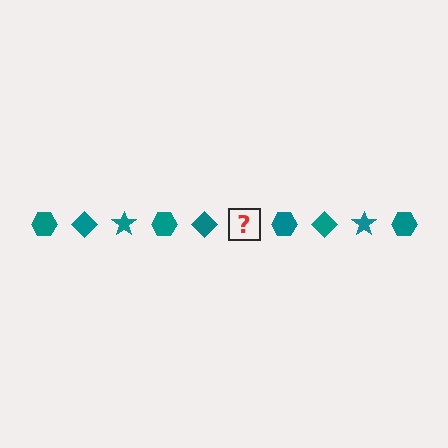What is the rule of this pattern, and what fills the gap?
The rule is that the pattern cycles through hexagon, diamond, star shapes in teal. The gap should be filled with a teal star.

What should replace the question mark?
The question mark should be replaced with a teal star.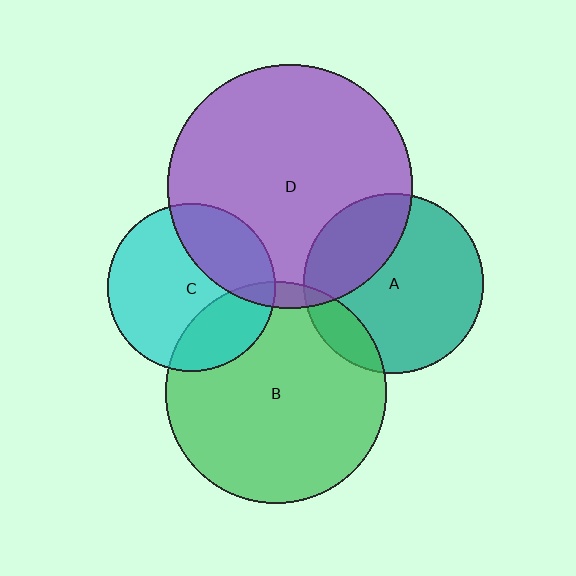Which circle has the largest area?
Circle D (purple).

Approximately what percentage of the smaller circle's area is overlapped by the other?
Approximately 25%.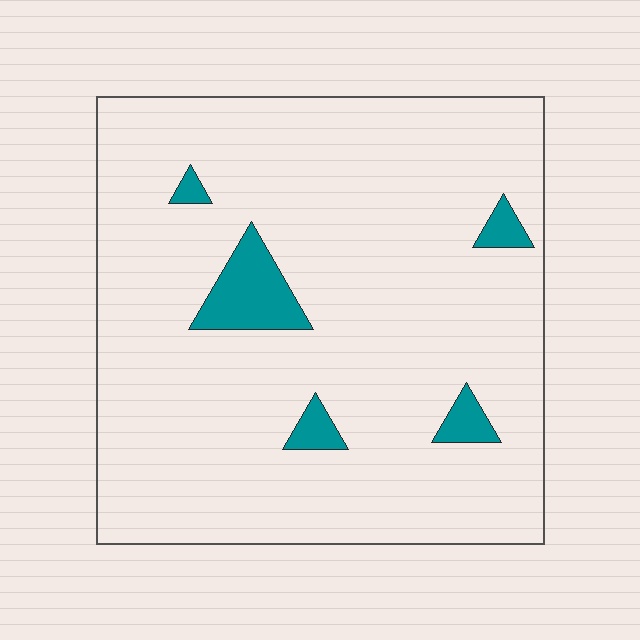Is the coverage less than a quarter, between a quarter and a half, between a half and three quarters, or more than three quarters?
Less than a quarter.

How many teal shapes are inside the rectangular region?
5.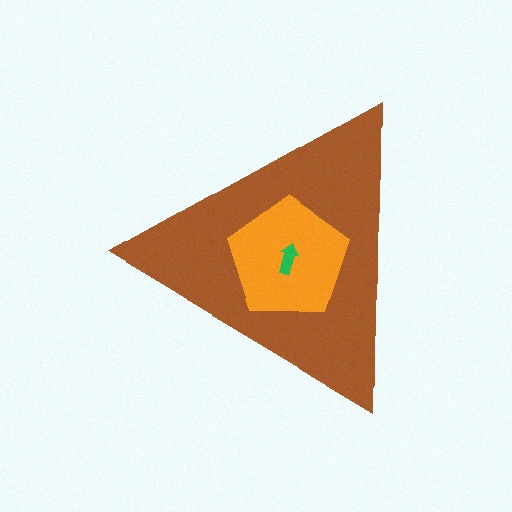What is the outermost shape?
The brown triangle.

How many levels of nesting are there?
3.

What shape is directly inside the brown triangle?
The orange pentagon.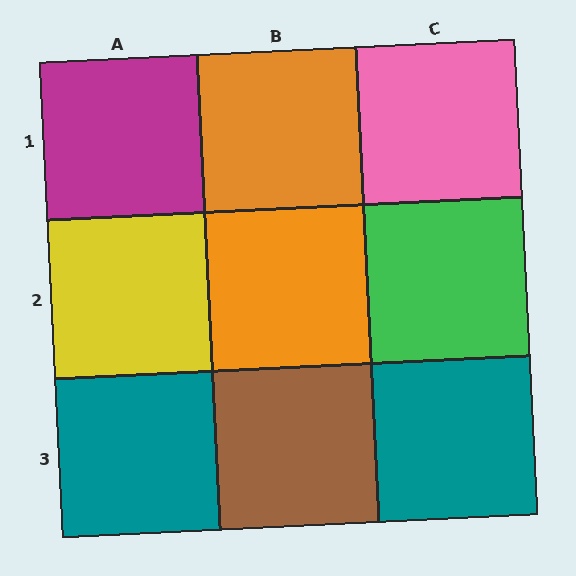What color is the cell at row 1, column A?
Magenta.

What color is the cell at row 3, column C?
Teal.